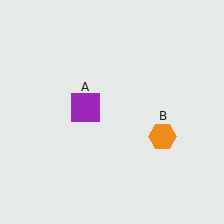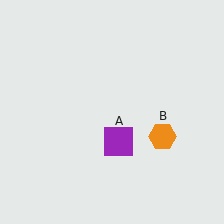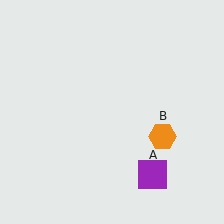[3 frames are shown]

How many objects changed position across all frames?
1 object changed position: purple square (object A).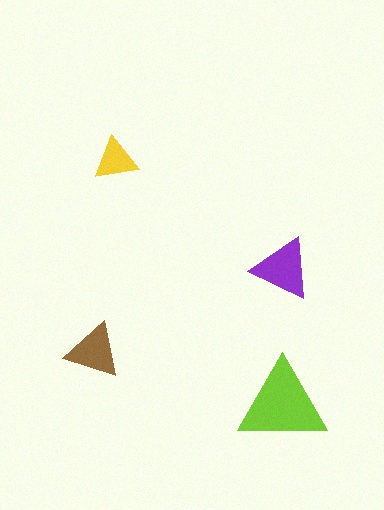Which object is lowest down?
The lime triangle is bottommost.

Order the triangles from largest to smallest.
the lime one, the purple one, the brown one, the yellow one.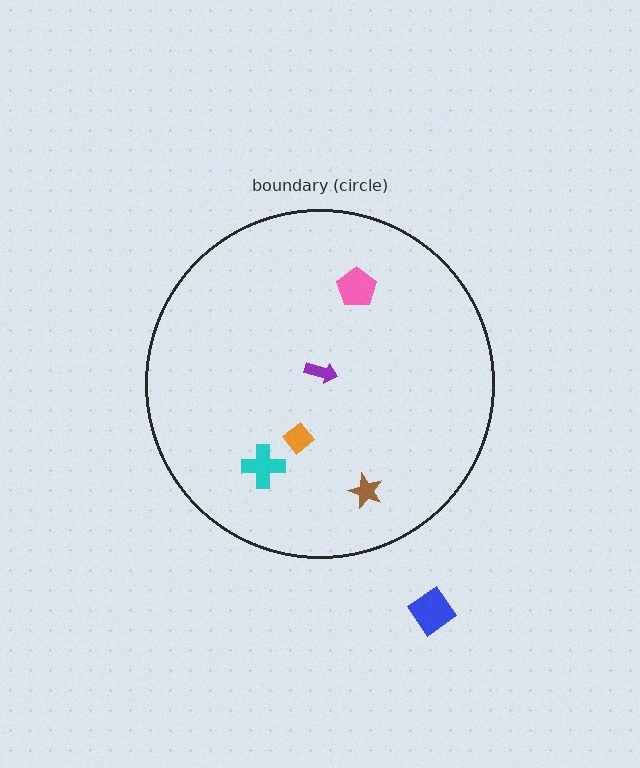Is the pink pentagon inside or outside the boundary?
Inside.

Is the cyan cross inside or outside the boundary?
Inside.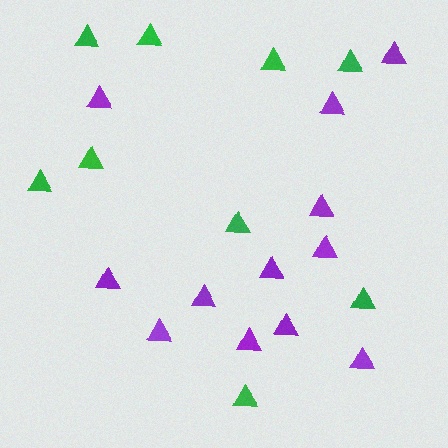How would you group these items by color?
There are 2 groups: one group of green triangles (9) and one group of purple triangles (12).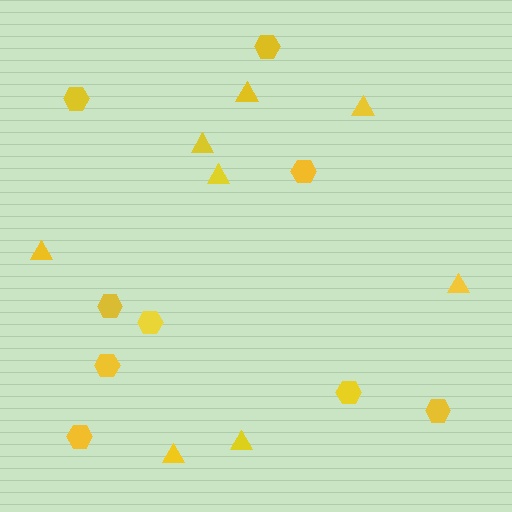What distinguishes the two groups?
There are 2 groups: one group of triangles (8) and one group of hexagons (9).